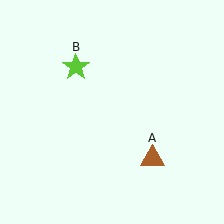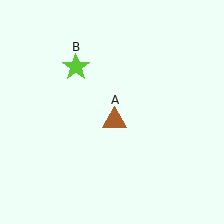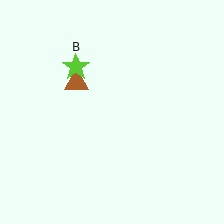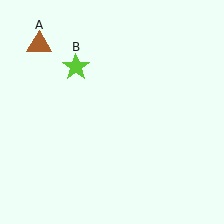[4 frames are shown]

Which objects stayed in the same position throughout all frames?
Lime star (object B) remained stationary.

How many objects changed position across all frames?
1 object changed position: brown triangle (object A).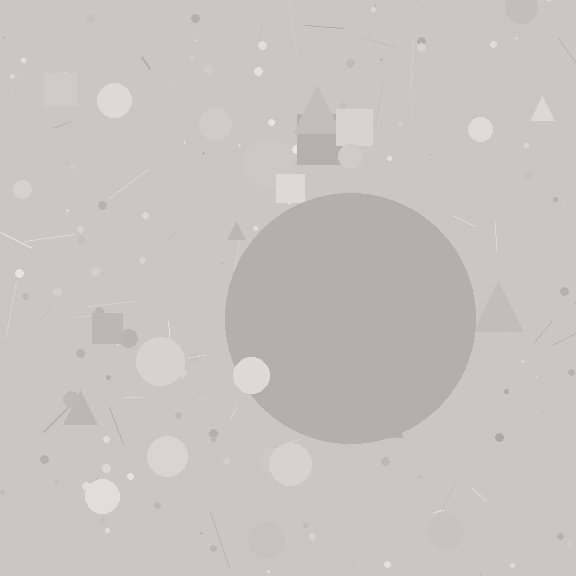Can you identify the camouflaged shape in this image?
The camouflaged shape is a circle.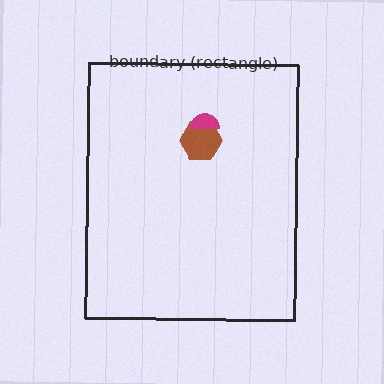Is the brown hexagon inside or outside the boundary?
Inside.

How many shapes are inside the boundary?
2 inside, 0 outside.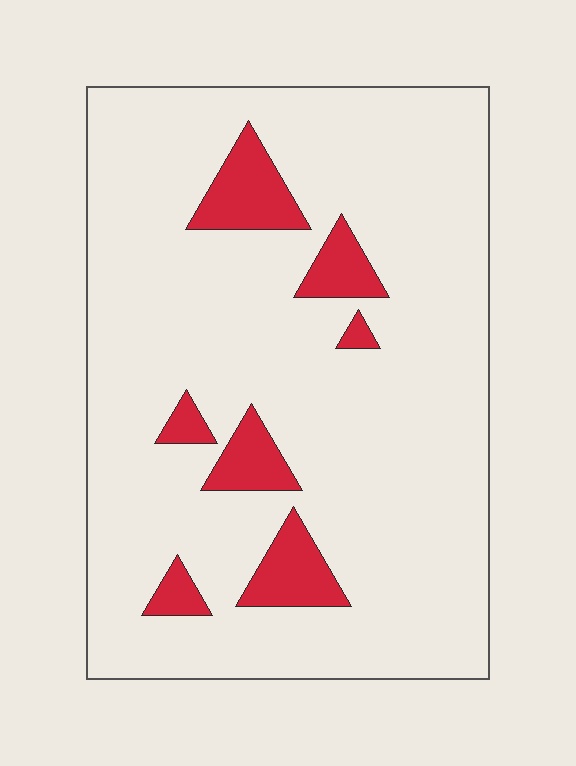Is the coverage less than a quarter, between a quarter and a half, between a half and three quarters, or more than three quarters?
Less than a quarter.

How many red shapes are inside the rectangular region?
7.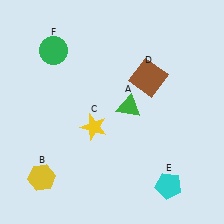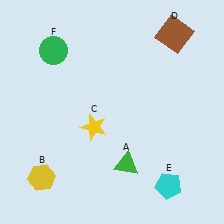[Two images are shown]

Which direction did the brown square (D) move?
The brown square (D) moved up.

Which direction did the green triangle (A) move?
The green triangle (A) moved down.